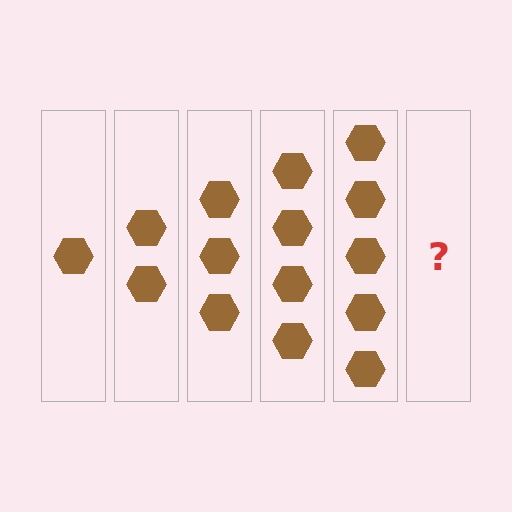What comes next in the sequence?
The next element should be 6 hexagons.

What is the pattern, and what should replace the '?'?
The pattern is that each step adds one more hexagon. The '?' should be 6 hexagons.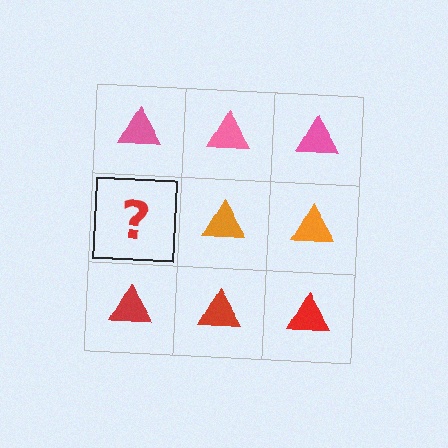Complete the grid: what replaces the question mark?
The question mark should be replaced with an orange triangle.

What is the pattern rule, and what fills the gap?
The rule is that each row has a consistent color. The gap should be filled with an orange triangle.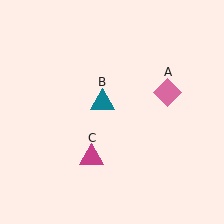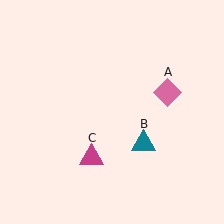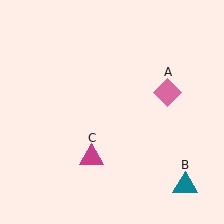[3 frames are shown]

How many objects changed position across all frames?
1 object changed position: teal triangle (object B).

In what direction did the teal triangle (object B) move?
The teal triangle (object B) moved down and to the right.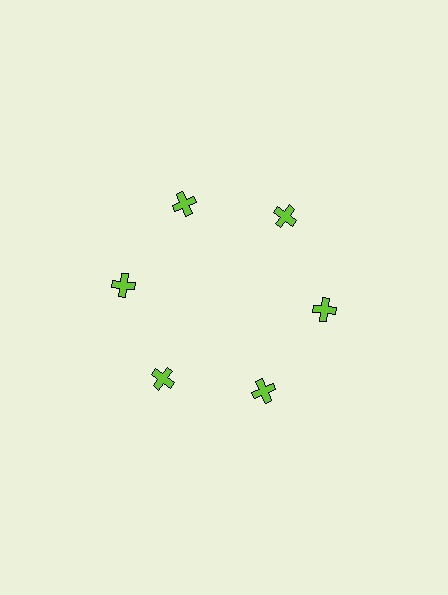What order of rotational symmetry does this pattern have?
This pattern has 6-fold rotational symmetry.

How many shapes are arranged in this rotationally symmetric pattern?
There are 6 shapes, arranged in 6 groups of 1.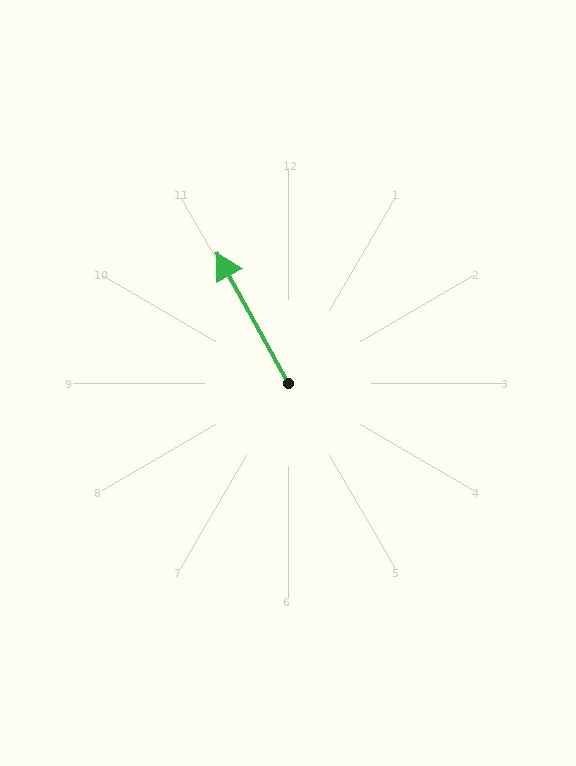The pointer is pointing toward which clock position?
Roughly 11 o'clock.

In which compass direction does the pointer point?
Northwest.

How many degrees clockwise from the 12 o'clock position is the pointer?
Approximately 331 degrees.